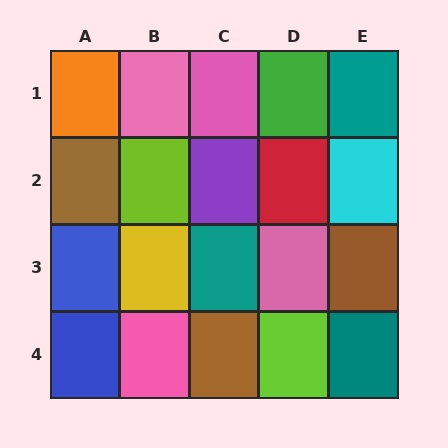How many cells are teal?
3 cells are teal.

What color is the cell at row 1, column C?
Pink.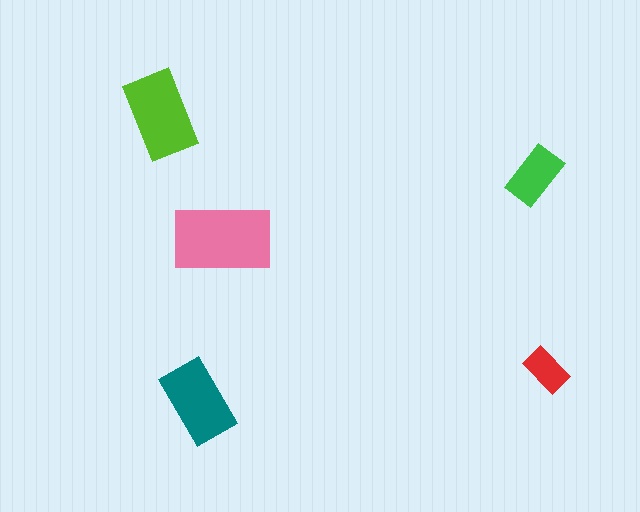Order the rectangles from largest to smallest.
the pink one, the lime one, the teal one, the green one, the red one.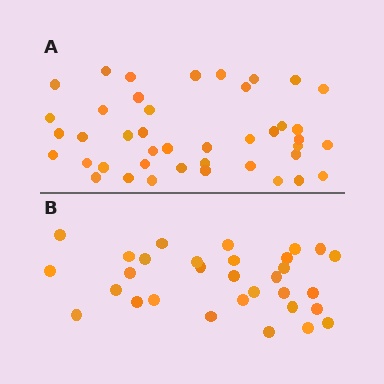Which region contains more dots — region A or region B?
Region A (the top region) has more dots.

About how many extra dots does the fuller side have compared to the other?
Region A has roughly 12 or so more dots than region B.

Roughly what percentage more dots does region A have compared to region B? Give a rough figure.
About 35% more.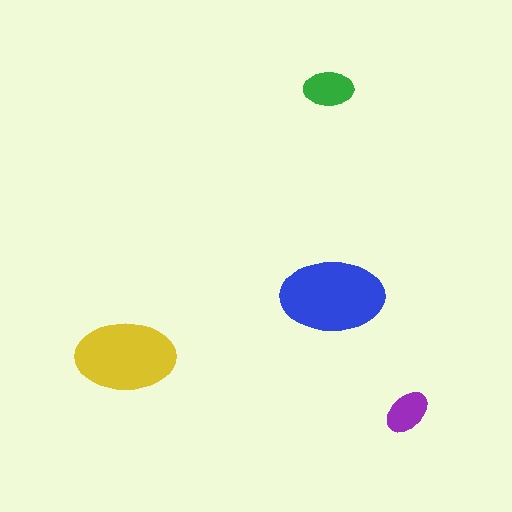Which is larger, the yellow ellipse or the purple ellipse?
The yellow one.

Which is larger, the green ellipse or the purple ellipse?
The green one.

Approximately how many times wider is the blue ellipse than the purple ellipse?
About 2 times wider.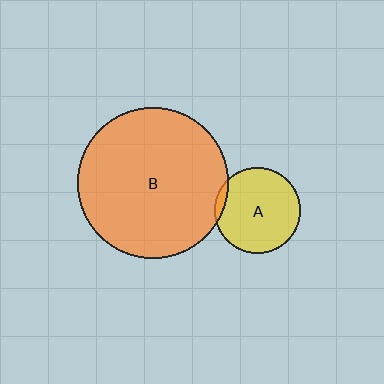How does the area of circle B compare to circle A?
Approximately 3.1 times.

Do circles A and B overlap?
Yes.